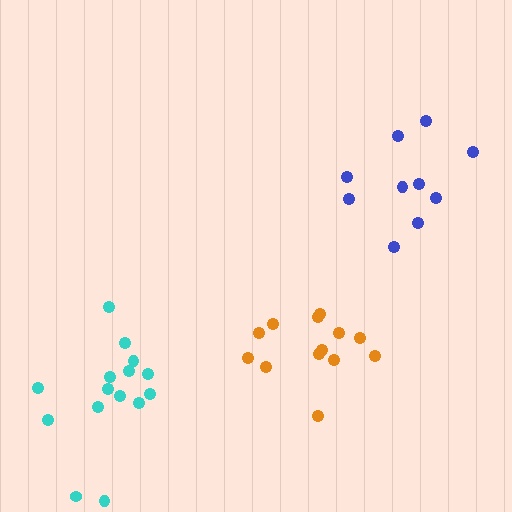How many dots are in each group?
Group 1: 15 dots, Group 2: 13 dots, Group 3: 10 dots (38 total).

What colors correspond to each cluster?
The clusters are colored: cyan, orange, blue.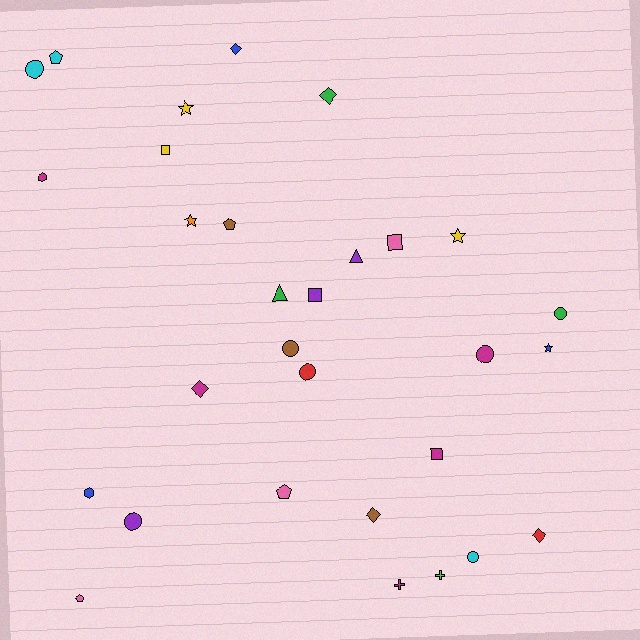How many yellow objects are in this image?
There are 3 yellow objects.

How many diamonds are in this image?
There are 5 diamonds.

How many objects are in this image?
There are 30 objects.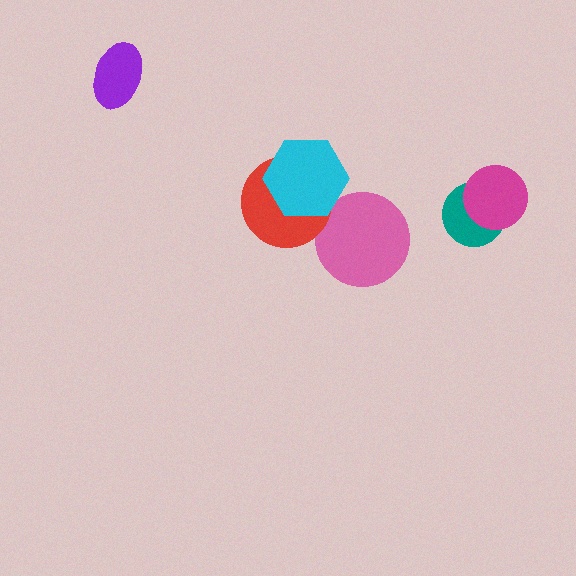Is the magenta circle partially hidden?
No, no other shape covers it.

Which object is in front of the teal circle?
The magenta circle is in front of the teal circle.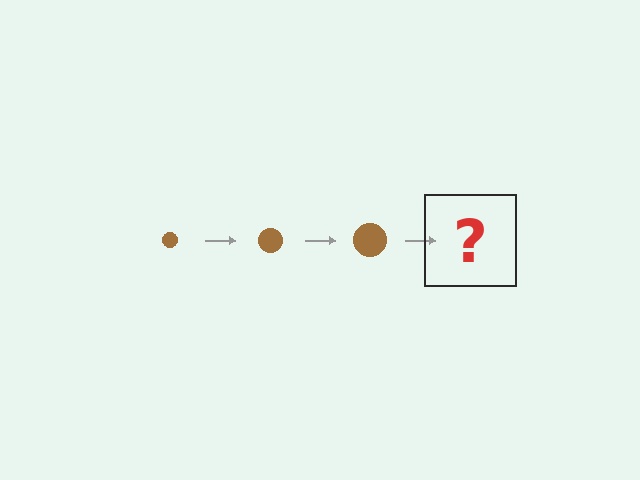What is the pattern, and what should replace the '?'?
The pattern is that the circle gets progressively larger each step. The '?' should be a brown circle, larger than the previous one.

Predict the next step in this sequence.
The next step is a brown circle, larger than the previous one.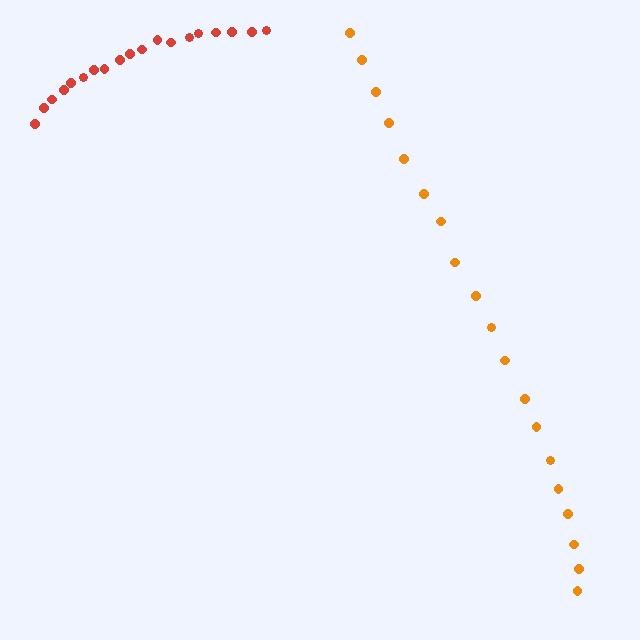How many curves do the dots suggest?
There are 2 distinct paths.